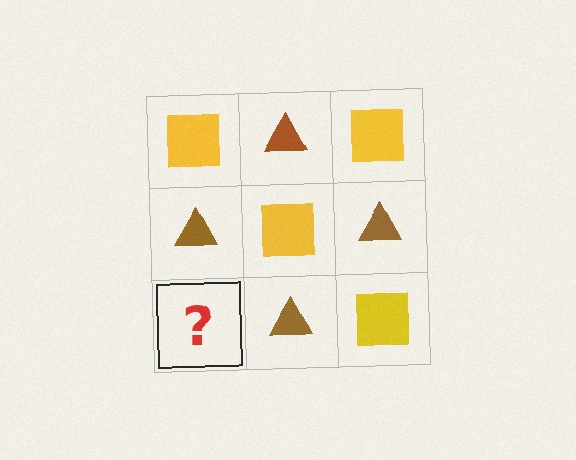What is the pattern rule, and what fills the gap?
The rule is that it alternates yellow square and brown triangle in a checkerboard pattern. The gap should be filled with a yellow square.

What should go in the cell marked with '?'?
The missing cell should contain a yellow square.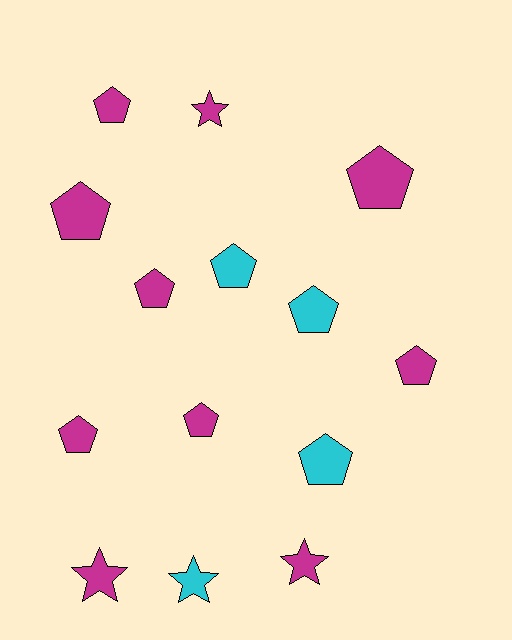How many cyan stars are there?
There is 1 cyan star.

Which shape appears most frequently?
Pentagon, with 10 objects.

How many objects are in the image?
There are 14 objects.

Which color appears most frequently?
Magenta, with 10 objects.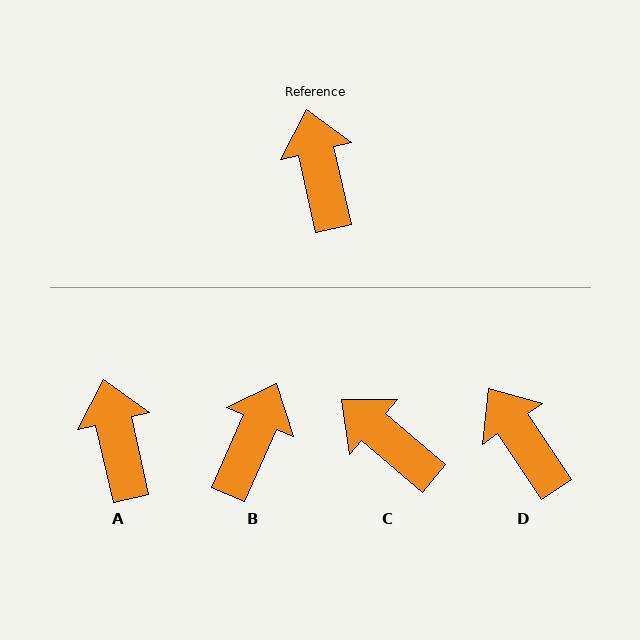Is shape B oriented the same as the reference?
No, it is off by about 36 degrees.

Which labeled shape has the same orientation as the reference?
A.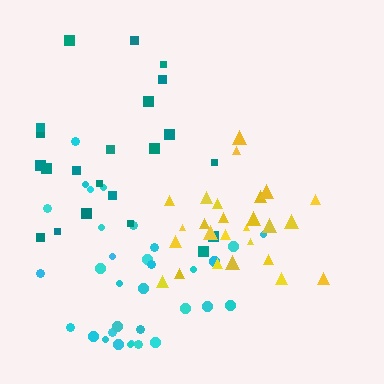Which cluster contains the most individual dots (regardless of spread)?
Cyan (33).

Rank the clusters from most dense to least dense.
yellow, cyan, teal.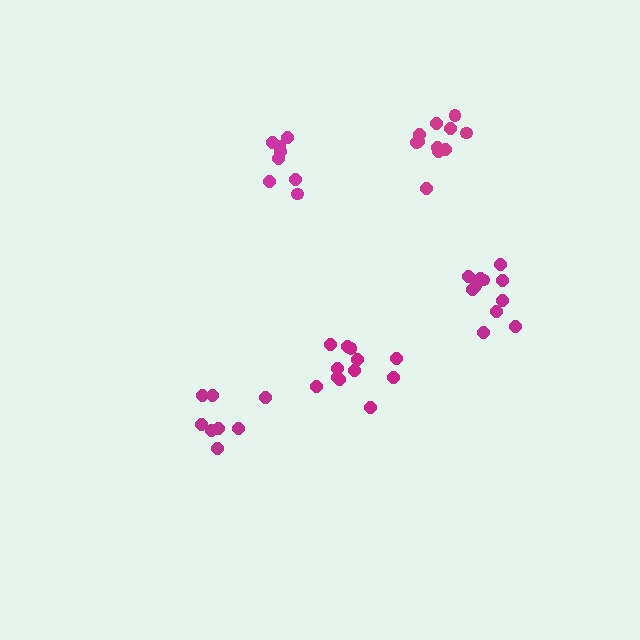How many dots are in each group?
Group 1: 8 dots, Group 2: 12 dots, Group 3: 11 dots, Group 4: 8 dots, Group 5: 12 dots (51 total).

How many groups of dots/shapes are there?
There are 5 groups.